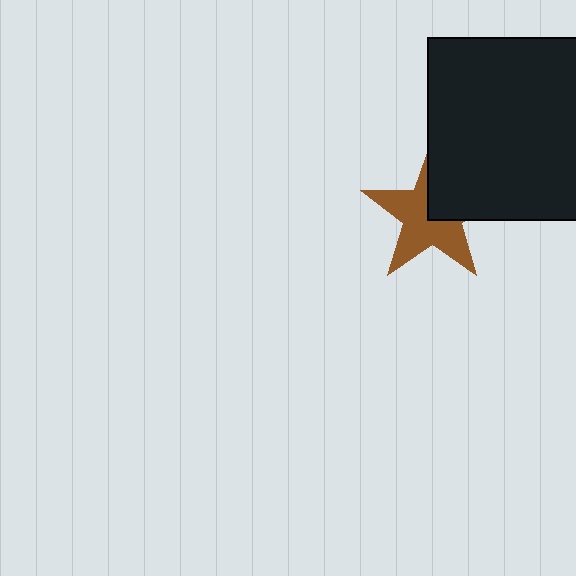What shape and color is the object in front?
The object in front is a black square.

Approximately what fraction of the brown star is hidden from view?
Roughly 37% of the brown star is hidden behind the black square.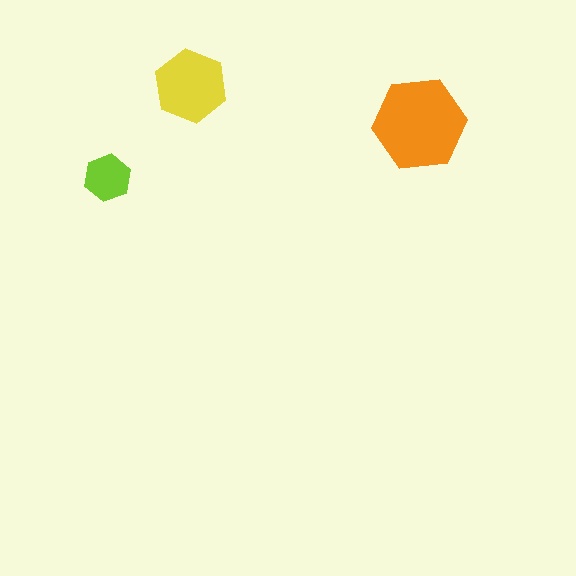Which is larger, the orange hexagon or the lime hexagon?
The orange one.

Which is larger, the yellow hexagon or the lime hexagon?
The yellow one.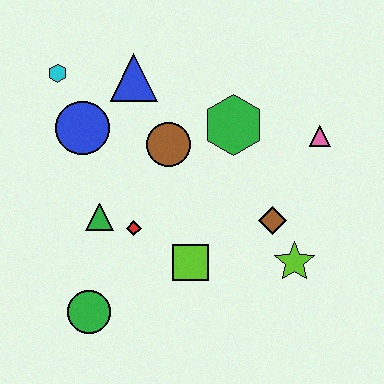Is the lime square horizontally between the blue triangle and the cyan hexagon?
No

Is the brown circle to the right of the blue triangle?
Yes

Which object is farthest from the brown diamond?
The cyan hexagon is farthest from the brown diamond.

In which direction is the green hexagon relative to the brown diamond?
The green hexagon is above the brown diamond.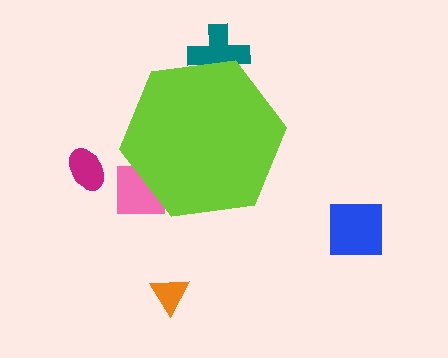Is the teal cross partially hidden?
Yes, the teal cross is partially hidden behind the lime hexagon.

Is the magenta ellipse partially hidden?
No, the magenta ellipse is fully visible.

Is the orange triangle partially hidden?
No, the orange triangle is fully visible.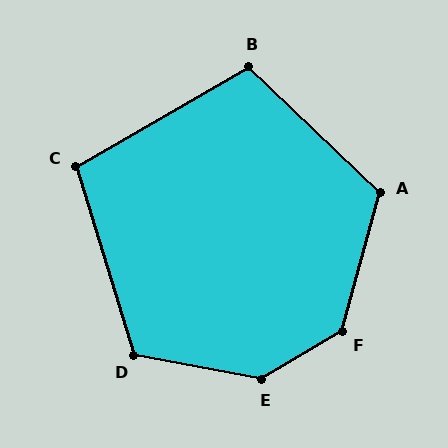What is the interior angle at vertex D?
Approximately 118 degrees (obtuse).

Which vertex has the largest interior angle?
E, at approximately 139 degrees.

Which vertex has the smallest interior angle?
C, at approximately 103 degrees.